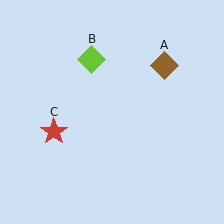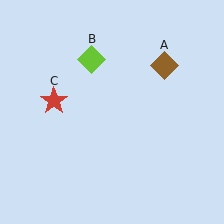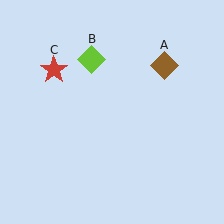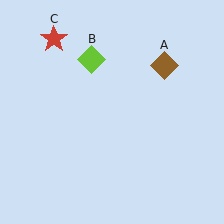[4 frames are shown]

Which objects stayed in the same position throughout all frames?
Brown diamond (object A) and lime diamond (object B) remained stationary.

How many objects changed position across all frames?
1 object changed position: red star (object C).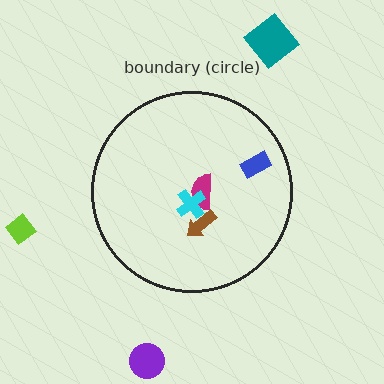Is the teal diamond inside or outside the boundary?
Outside.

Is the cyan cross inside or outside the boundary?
Inside.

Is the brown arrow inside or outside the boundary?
Inside.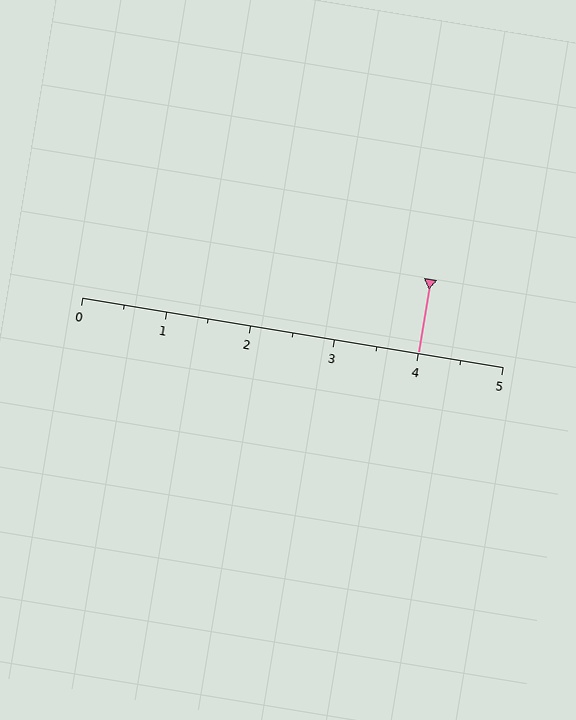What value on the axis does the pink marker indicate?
The marker indicates approximately 4.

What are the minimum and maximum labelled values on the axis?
The axis runs from 0 to 5.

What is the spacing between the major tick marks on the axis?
The major ticks are spaced 1 apart.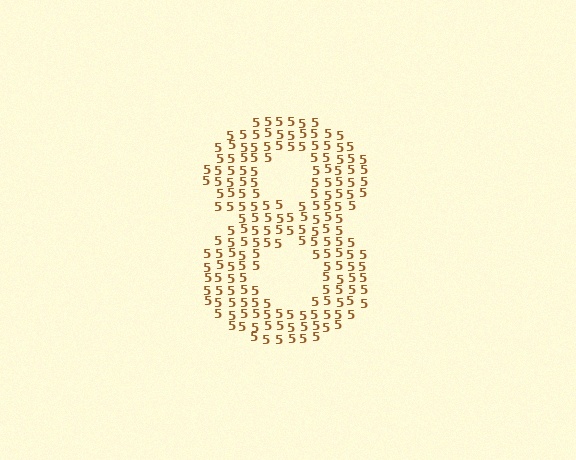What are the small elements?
The small elements are digit 5's.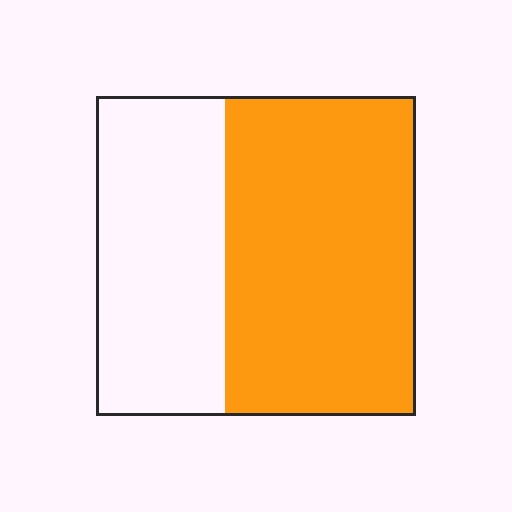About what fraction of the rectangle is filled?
About three fifths (3/5).